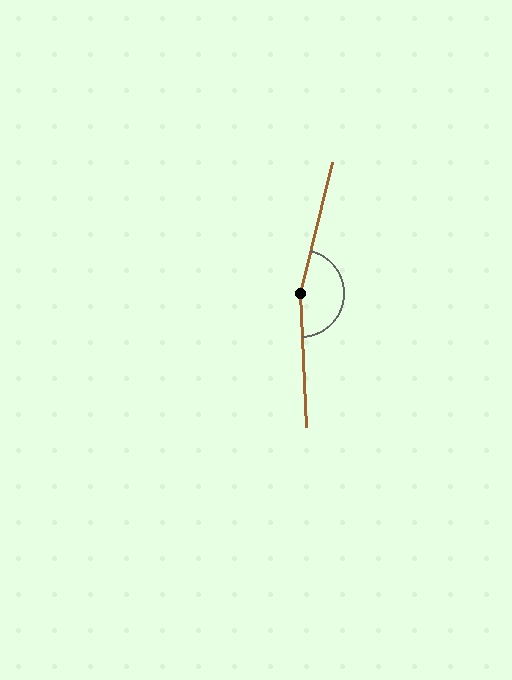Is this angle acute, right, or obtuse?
It is obtuse.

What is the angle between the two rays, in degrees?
Approximately 164 degrees.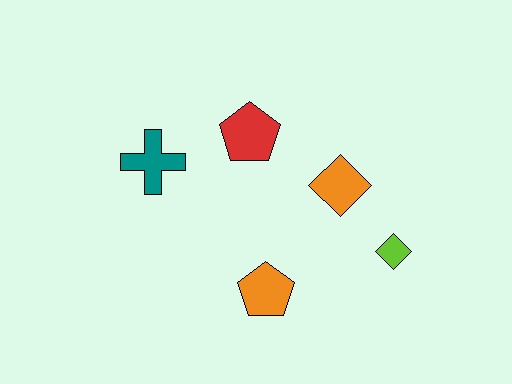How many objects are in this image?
There are 5 objects.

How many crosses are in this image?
There is 1 cross.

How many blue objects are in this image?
There are no blue objects.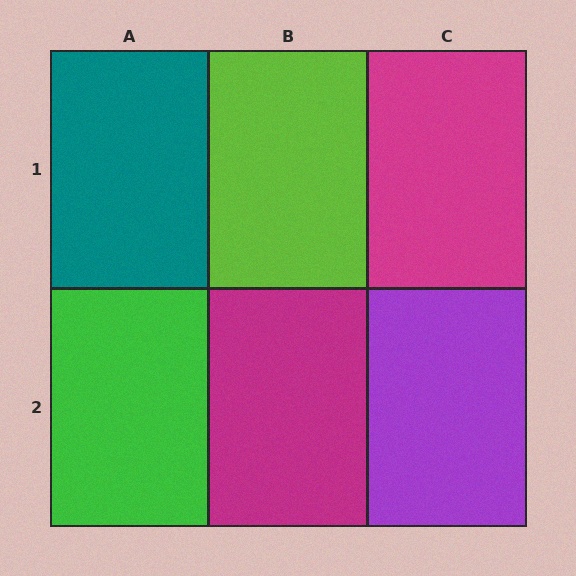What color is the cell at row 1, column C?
Magenta.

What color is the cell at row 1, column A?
Teal.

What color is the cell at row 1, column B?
Lime.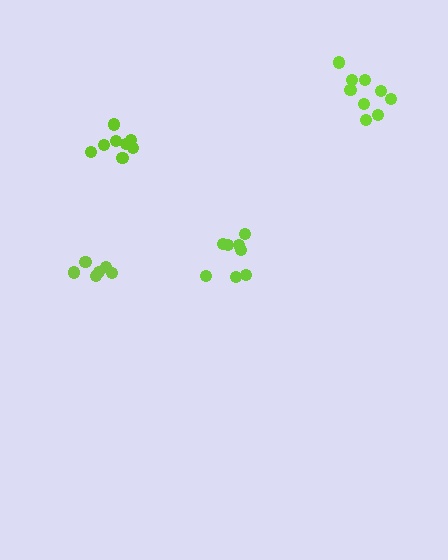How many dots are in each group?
Group 1: 8 dots, Group 2: 9 dots, Group 3: 6 dots, Group 4: 8 dots (31 total).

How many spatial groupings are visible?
There are 4 spatial groupings.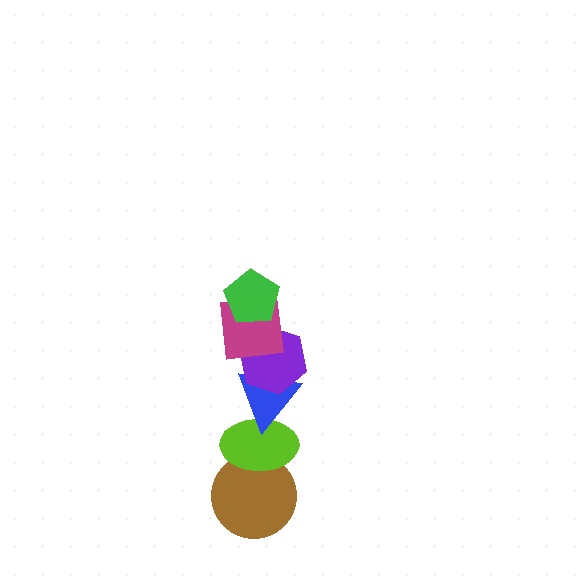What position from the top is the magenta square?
The magenta square is 2nd from the top.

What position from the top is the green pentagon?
The green pentagon is 1st from the top.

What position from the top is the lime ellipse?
The lime ellipse is 5th from the top.